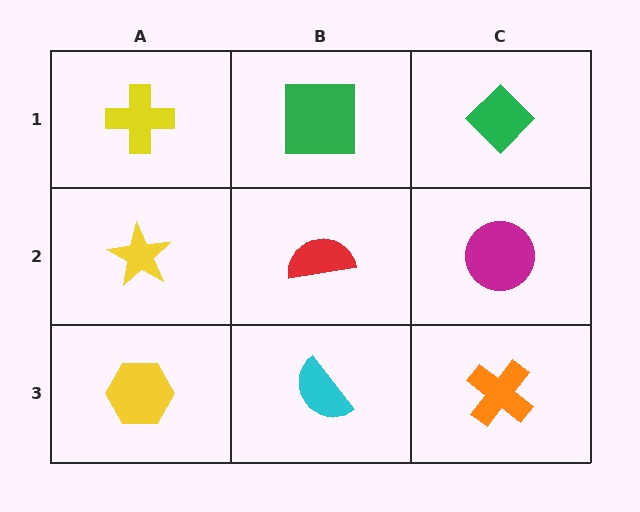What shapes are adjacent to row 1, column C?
A magenta circle (row 2, column C), a green square (row 1, column B).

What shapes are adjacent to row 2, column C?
A green diamond (row 1, column C), an orange cross (row 3, column C), a red semicircle (row 2, column B).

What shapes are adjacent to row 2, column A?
A yellow cross (row 1, column A), a yellow hexagon (row 3, column A), a red semicircle (row 2, column B).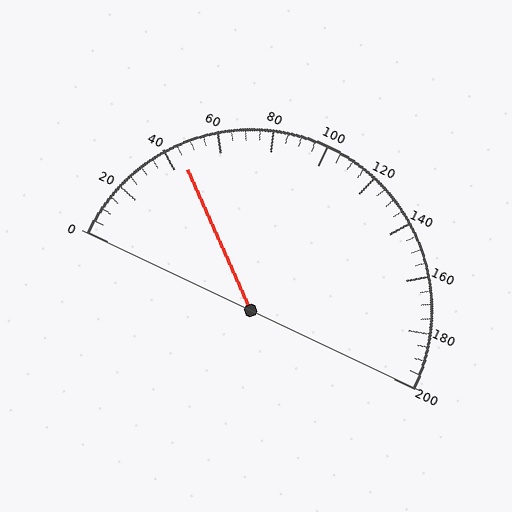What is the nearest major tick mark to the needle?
The nearest major tick mark is 40.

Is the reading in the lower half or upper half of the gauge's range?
The reading is in the lower half of the range (0 to 200).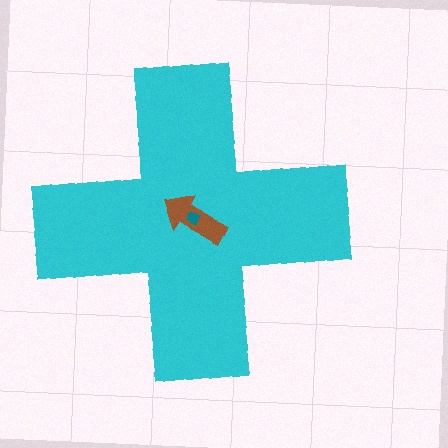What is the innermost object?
The teal diamond.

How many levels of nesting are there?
3.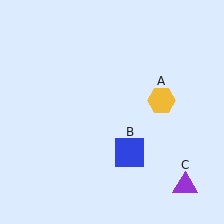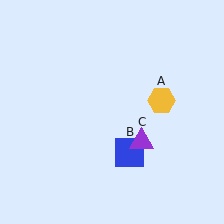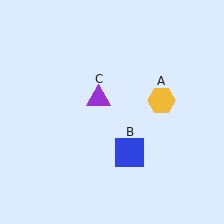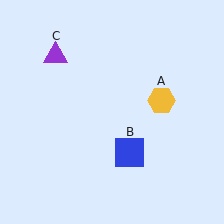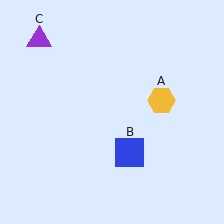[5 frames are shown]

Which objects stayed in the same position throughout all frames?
Yellow hexagon (object A) and blue square (object B) remained stationary.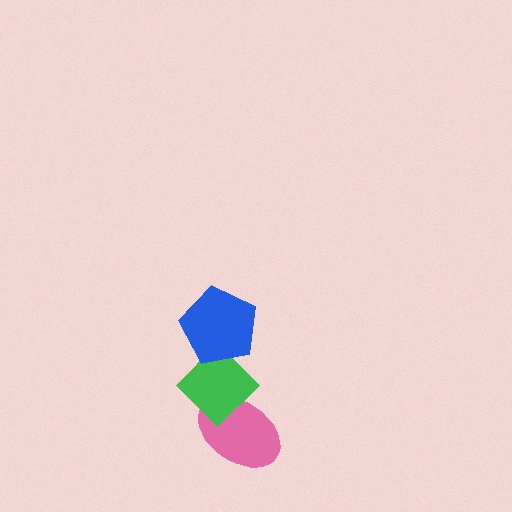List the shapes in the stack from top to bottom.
From top to bottom: the blue pentagon, the green diamond, the pink ellipse.